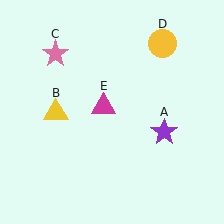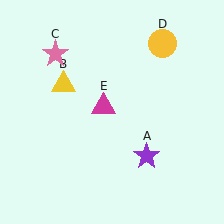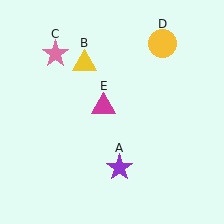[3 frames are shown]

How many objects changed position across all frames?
2 objects changed position: purple star (object A), yellow triangle (object B).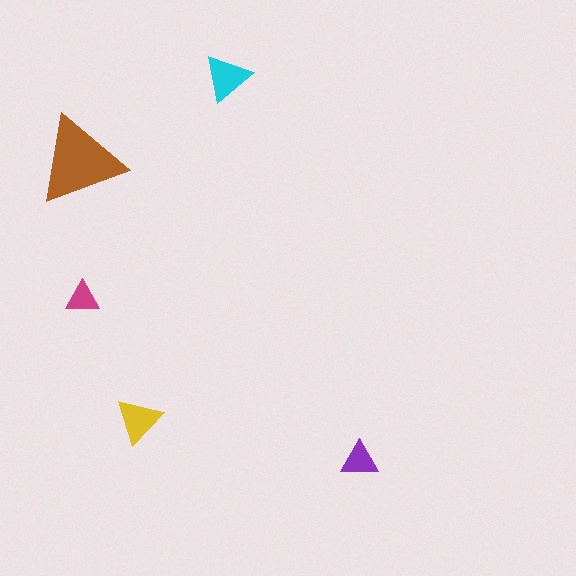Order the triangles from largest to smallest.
the brown one, the cyan one, the yellow one, the purple one, the magenta one.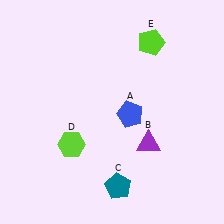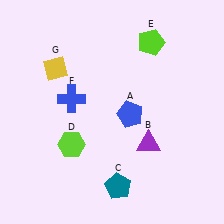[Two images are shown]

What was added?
A blue cross (F), a yellow diamond (G) were added in Image 2.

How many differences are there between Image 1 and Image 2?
There are 2 differences between the two images.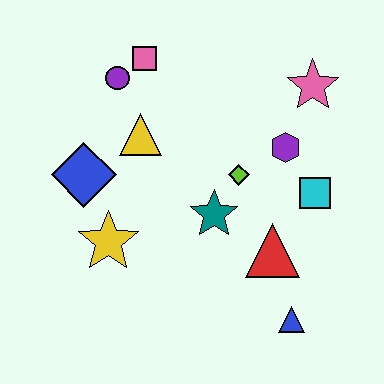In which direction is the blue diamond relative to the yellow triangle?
The blue diamond is to the left of the yellow triangle.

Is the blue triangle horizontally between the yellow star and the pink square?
No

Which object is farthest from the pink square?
The blue triangle is farthest from the pink square.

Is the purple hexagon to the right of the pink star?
No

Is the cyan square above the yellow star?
Yes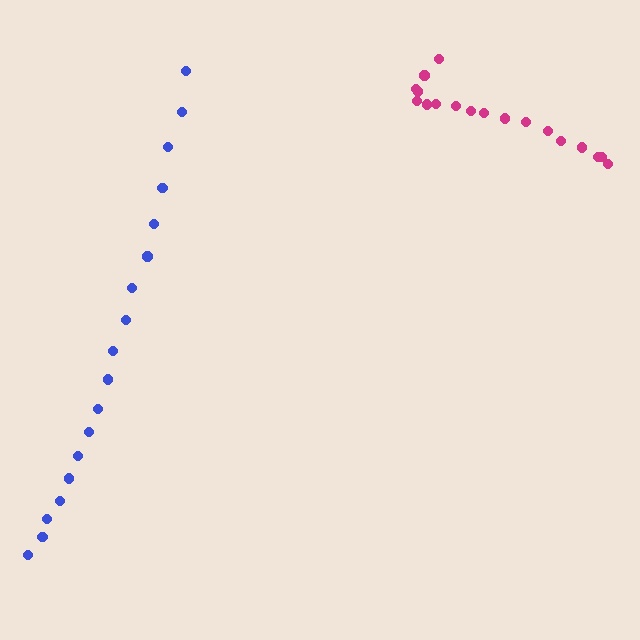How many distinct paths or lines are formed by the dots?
There are 2 distinct paths.